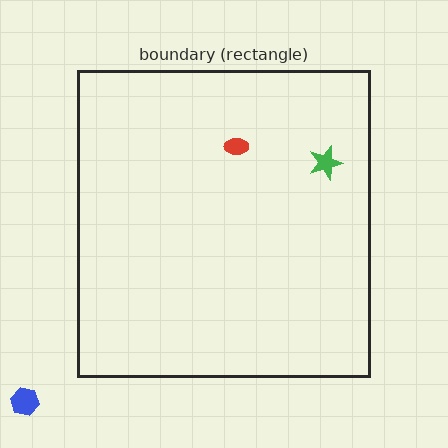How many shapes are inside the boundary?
2 inside, 1 outside.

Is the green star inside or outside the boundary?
Inside.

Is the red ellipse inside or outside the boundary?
Inside.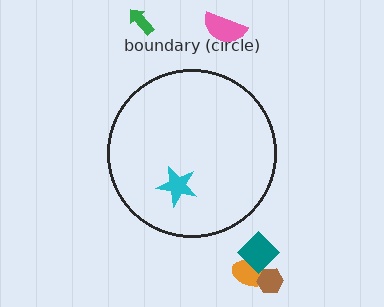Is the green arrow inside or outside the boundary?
Outside.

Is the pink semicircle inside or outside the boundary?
Outside.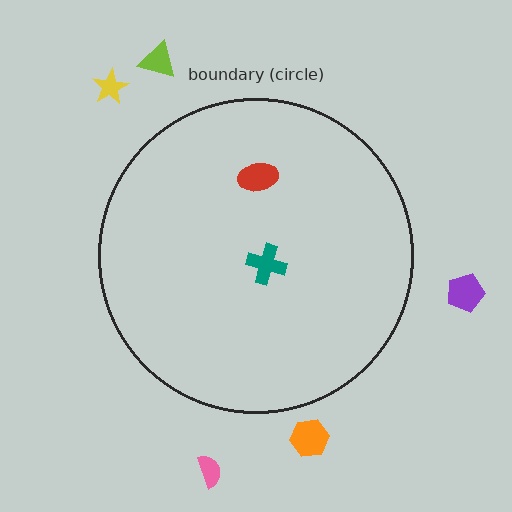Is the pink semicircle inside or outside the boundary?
Outside.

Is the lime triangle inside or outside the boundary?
Outside.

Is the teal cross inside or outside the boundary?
Inside.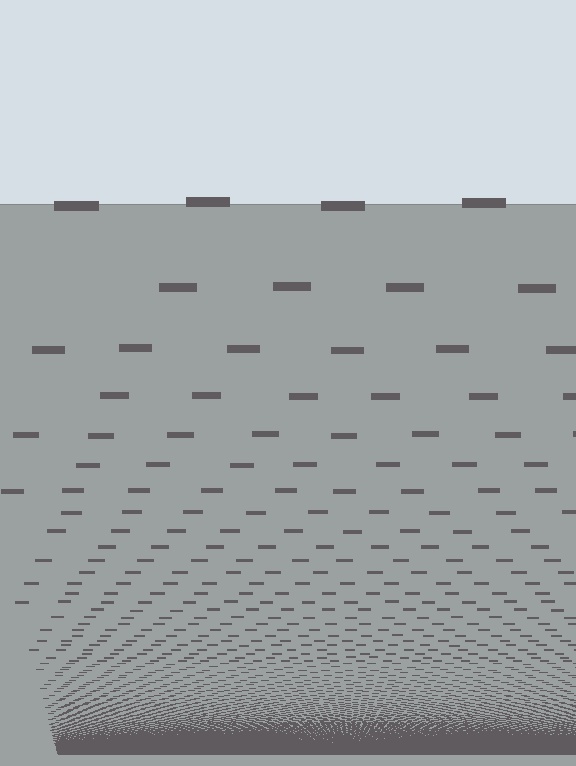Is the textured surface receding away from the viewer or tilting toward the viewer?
The surface appears to tilt toward the viewer. Texture elements get larger and sparser toward the top.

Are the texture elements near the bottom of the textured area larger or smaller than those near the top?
Smaller. The gradient is inverted — elements near the bottom are smaller and denser.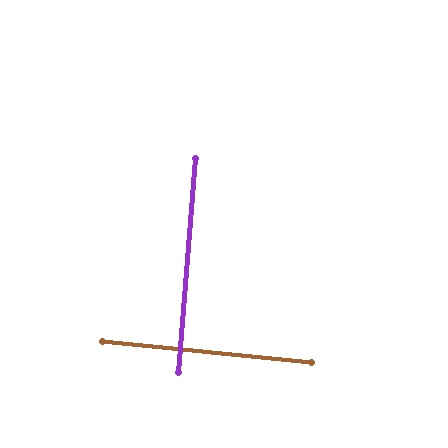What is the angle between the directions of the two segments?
Approximately 89 degrees.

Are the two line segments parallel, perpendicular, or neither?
Perpendicular — they meet at approximately 89°.